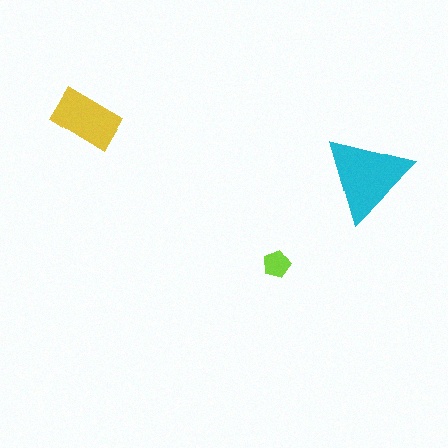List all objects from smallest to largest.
The lime pentagon, the yellow rectangle, the cyan triangle.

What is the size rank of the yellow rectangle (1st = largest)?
2nd.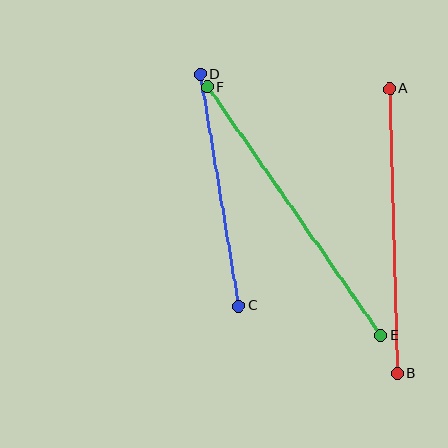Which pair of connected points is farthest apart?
Points E and F are farthest apart.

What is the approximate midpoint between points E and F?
The midpoint is at approximately (294, 211) pixels.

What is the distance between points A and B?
The distance is approximately 285 pixels.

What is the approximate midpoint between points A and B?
The midpoint is at approximately (394, 231) pixels.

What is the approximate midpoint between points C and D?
The midpoint is at approximately (219, 190) pixels.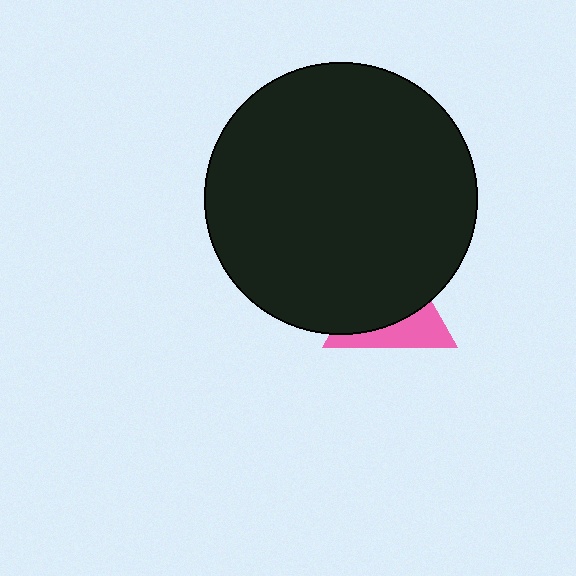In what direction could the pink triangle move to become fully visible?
The pink triangle could move down. That would shift it out from behind the black circle entirely.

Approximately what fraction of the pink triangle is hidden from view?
Roughly 64% of the pink triangle is hidden behind the black circle.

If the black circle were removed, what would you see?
You would see the complete pink triangle.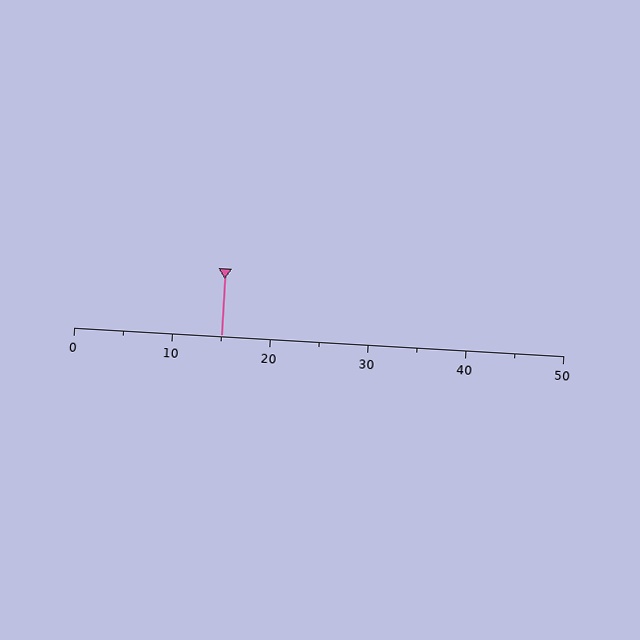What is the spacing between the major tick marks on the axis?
The major ticks are spaced 10 apart.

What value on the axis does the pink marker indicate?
The marker indicates approximately 15.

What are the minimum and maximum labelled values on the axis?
The axis runs from 0 to 50.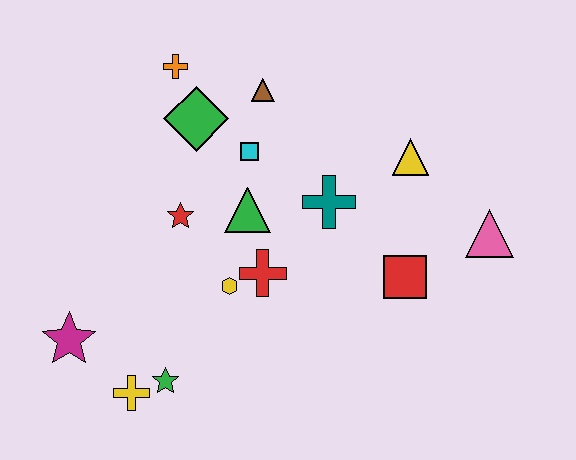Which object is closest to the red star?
The green triangle is closest to the red star.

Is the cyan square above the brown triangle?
No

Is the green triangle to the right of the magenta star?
Yes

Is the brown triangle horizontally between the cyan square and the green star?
No